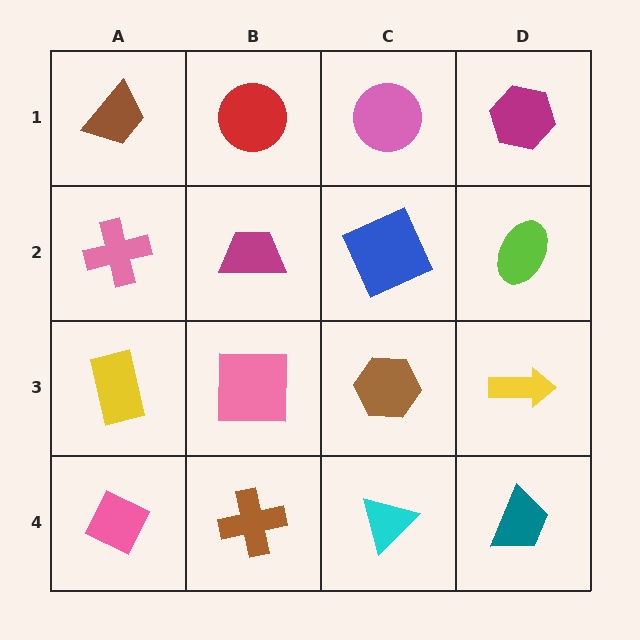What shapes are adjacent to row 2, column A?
A brown trapezoid (row 1, column A), a yellow rectangle (row 3, column A), a magenta trapezoid (row 2, column B).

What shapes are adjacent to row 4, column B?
A pink square (row 3, column B), a pink diamond (row 4, column A), a cyan triangle (row 4, column C).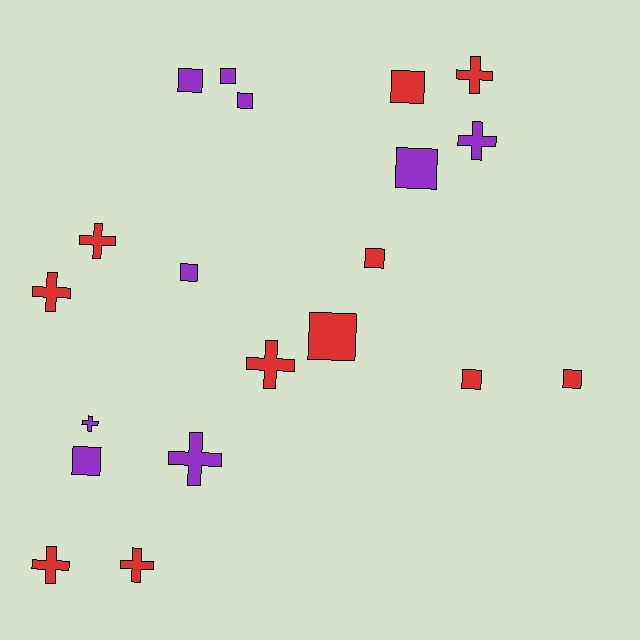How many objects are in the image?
There are 20 objects.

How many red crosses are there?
There are 6 red crosses.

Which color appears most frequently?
Red, with 11 objects.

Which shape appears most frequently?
Square, with 11 objects.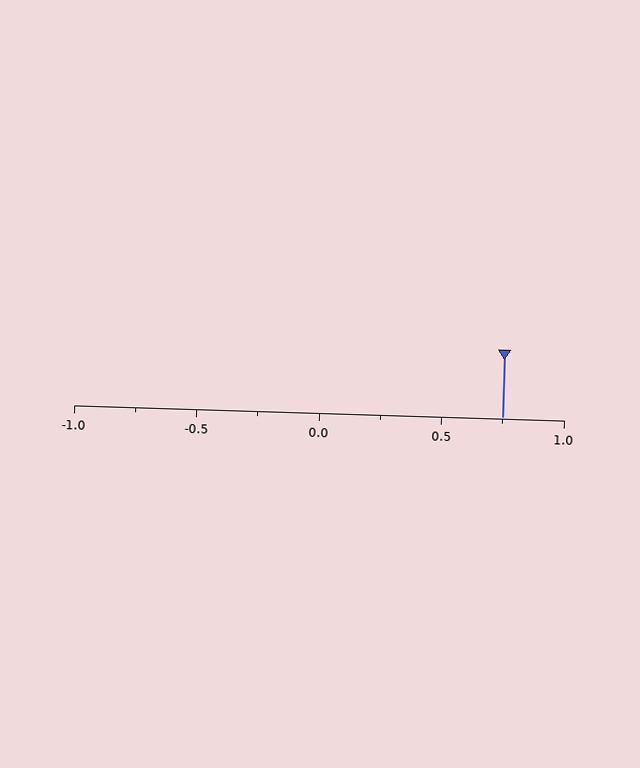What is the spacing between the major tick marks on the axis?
The major ticks are spaced 0.5 apart.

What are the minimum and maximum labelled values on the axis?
The axis runs from -1.0 to 1.0.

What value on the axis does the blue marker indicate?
The marker indicates approximately 0.75.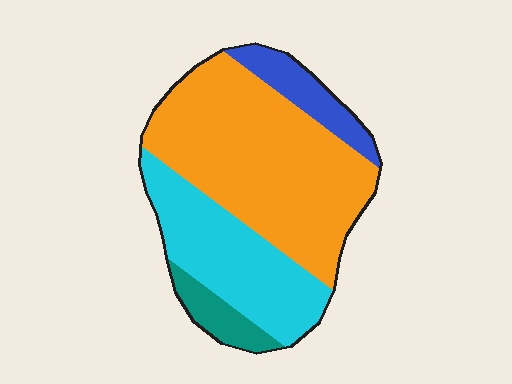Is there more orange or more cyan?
Orange.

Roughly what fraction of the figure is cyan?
Cyan covers 29% of the figure.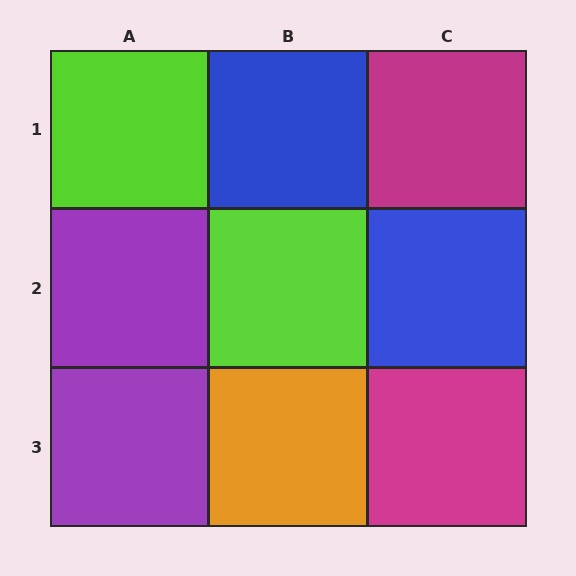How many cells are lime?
2 cells are lime.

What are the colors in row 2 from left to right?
Purple, lime, blue.